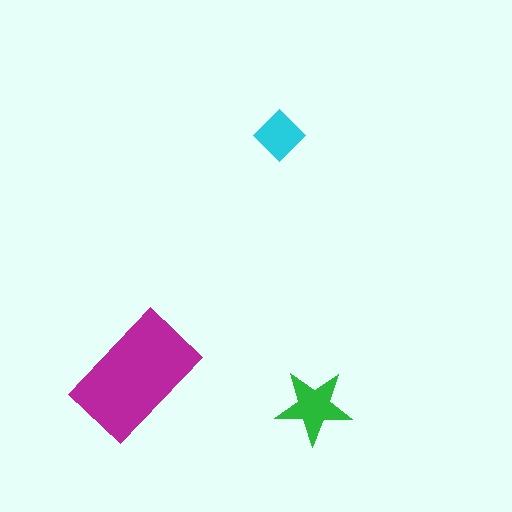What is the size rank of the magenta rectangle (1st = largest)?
1st.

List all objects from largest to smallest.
The magenta rectangle, the green star, the cyan diamond.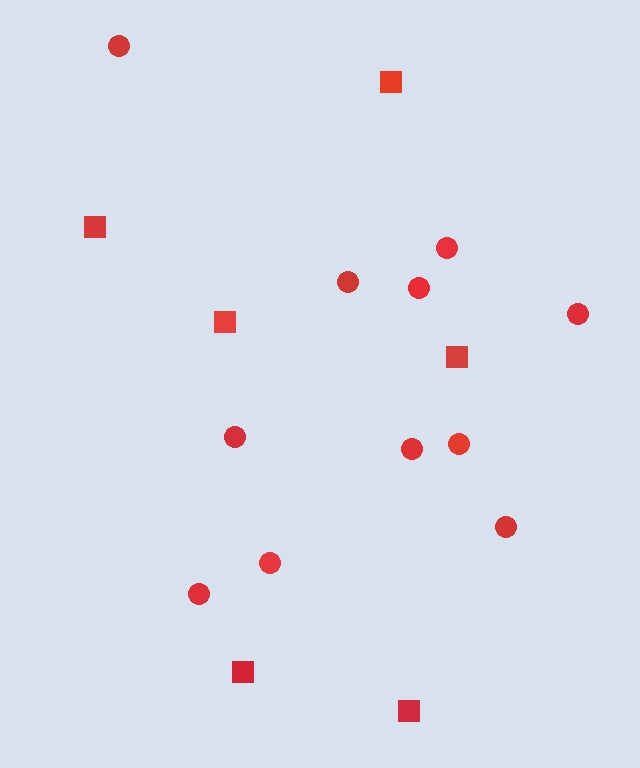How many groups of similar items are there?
There are 2 groups: one group of circles (11) and one group of squares (6).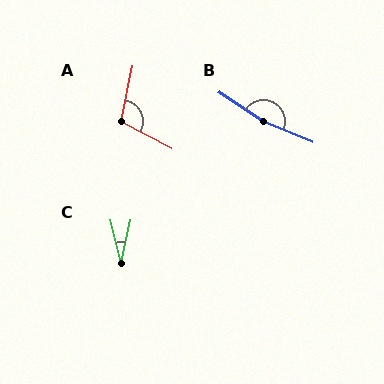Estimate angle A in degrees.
Approximately 106 degrees.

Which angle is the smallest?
C, at approximately 26 degrees.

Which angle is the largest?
B, at approximately 169 degrees.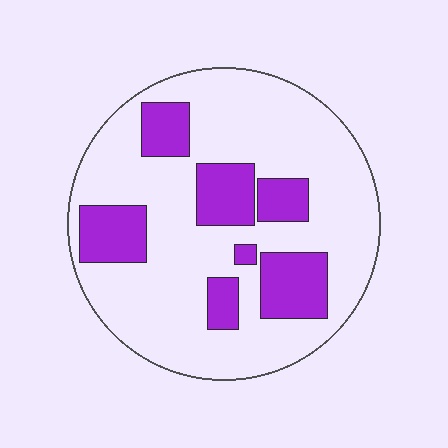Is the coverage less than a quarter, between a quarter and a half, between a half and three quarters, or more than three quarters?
Between a quarter and a half.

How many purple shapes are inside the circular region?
7.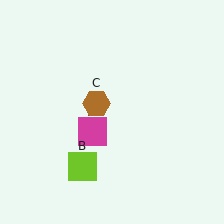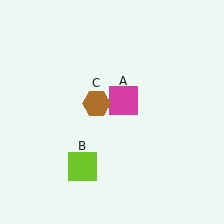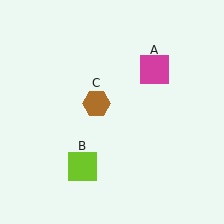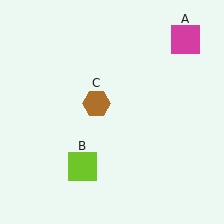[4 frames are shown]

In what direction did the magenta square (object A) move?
The magenta square (object A) moved up and to the right.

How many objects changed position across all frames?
1 object changed position: magenta square (object A).